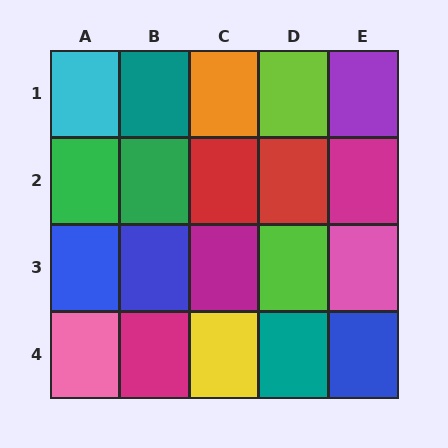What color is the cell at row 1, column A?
Cyan.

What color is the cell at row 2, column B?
Green.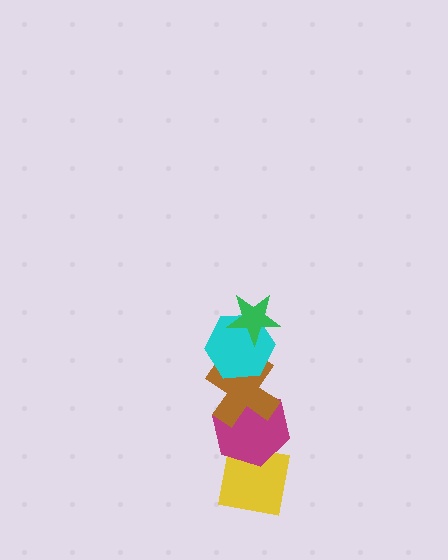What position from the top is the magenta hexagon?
The magenta hexagon is 4th from the top.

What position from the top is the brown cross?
The brown cross is 3rd from the top.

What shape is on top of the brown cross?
The cyan hexagon is on top of the brown cross.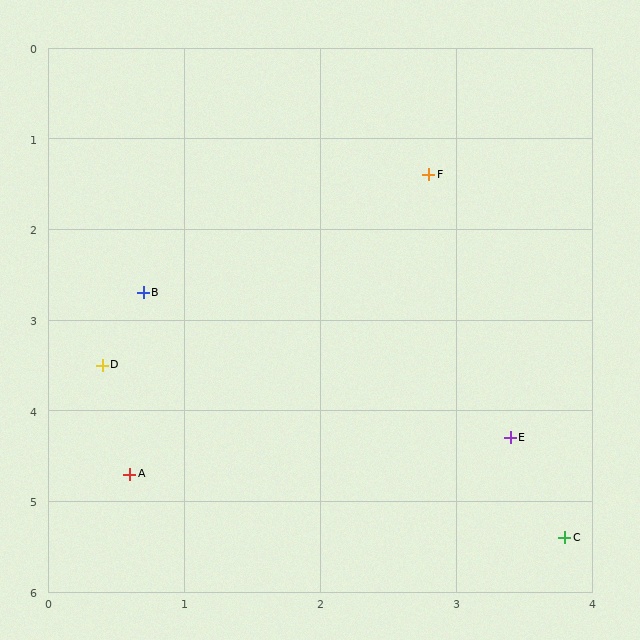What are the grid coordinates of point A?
Point A is at approximately (0.6, 4.7).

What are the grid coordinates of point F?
Point F is at approximately (2.8, 1.4).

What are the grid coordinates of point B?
Point B is at approximately (0.7, 2.7).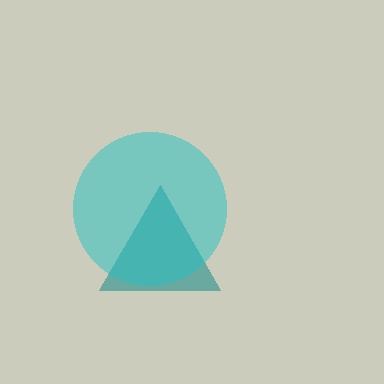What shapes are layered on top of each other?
The layered shapes are: a teal triangle, a cyan circle.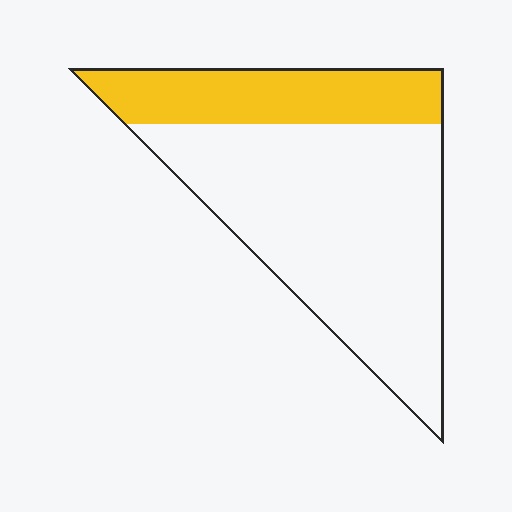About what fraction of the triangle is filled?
About one quarter (1/4).